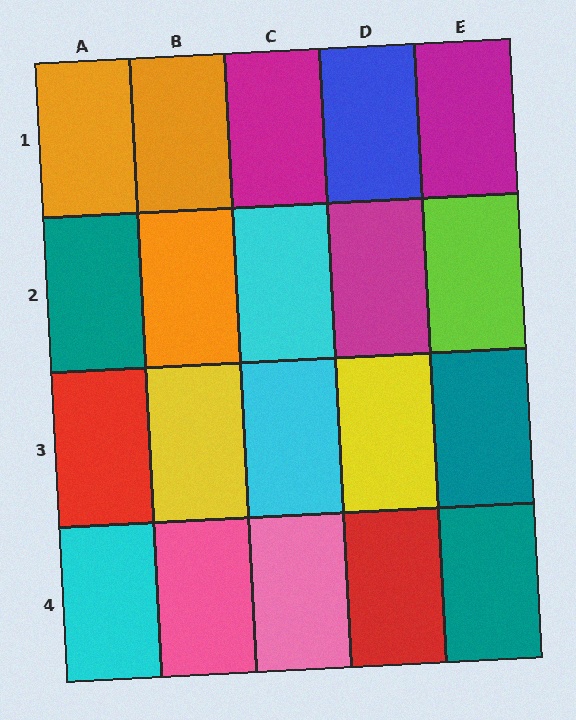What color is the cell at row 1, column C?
Magenta.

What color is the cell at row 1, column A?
Orange.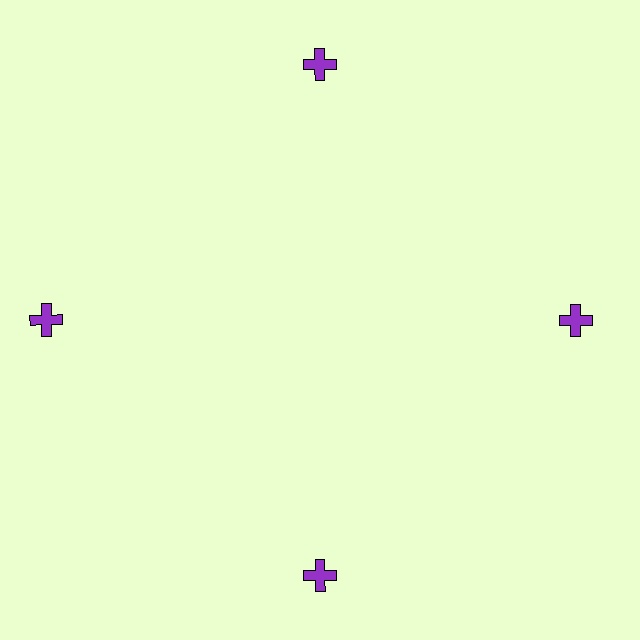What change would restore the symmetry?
The symmetry would be restored by moving it inward, back onto the ring so that all 4 crosses sit at equal angles and equal distance from the center.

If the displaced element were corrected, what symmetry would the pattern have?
It would have 4-fold rotational symmetry — the pattern would map onto itself every 90 degrees.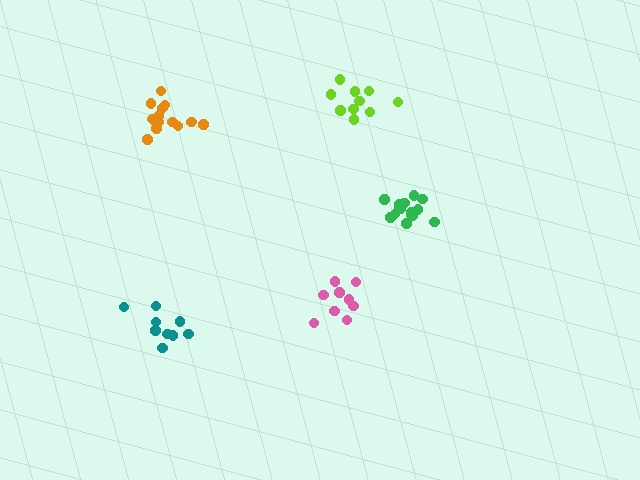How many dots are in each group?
Group 1: 10 dots, Group 2: 15 dots, Group 3: 10 dots, Group 4: 15 dots, Group 5: 9 dots (59 total).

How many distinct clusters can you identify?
There are 5 distinct clusters.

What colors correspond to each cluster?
The clusters are colored: teal, green, lime, orange, pink.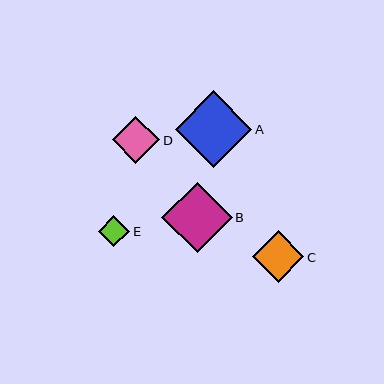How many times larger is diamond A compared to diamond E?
Diamond A is approximately 2.4 times the size of diamond E.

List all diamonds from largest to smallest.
From largest to smallest: A, B, C, D, E.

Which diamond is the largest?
Diamond A is the largest with a size of approximately 77 pixels.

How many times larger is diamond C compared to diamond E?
Diamond C is approximately 1.7 times the size of diamond E.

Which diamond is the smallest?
Diamond E is the smallest with a size of approximately 31 pixels.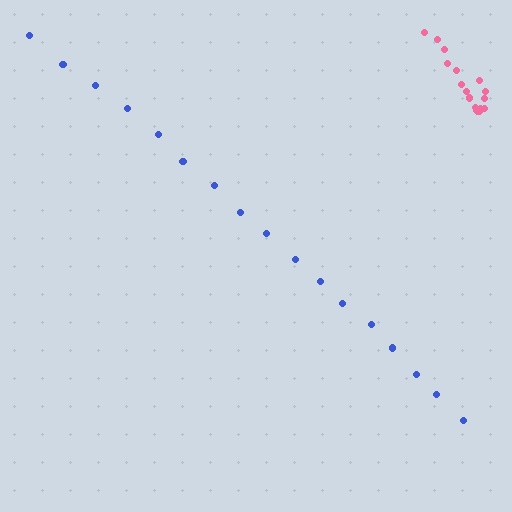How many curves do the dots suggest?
There are 2 distinct paths.